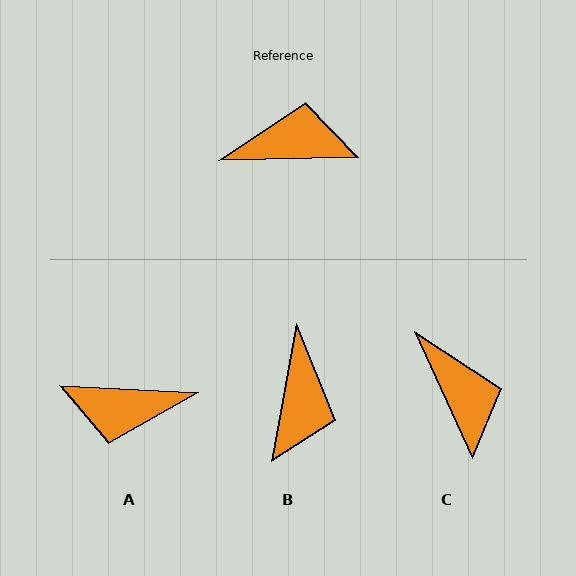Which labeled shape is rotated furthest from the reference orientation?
A, about 176 degrees away.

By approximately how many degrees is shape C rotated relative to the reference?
Approximately 67 degrees clockwise.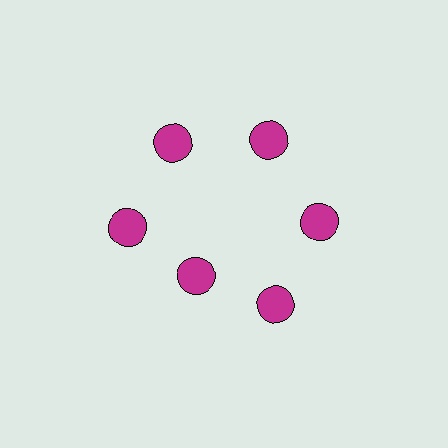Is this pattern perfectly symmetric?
No. The 6 magenta circles are arranged in a ring, but one element near the 7 o'clock position is pulled inward toward the center, breaking the 6-fold rotational symmetry.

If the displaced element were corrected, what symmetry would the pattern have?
It would have 6-fold rotational symmetry — the pattern would map onto itself every 60 degrees.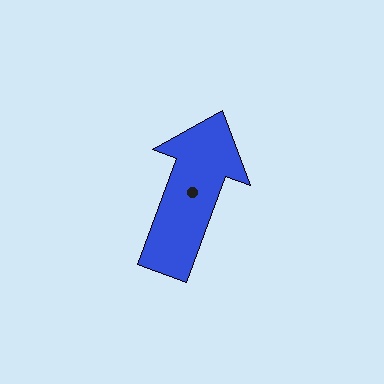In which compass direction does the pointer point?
North.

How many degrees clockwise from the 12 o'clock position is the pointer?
Approximately 20 degrees.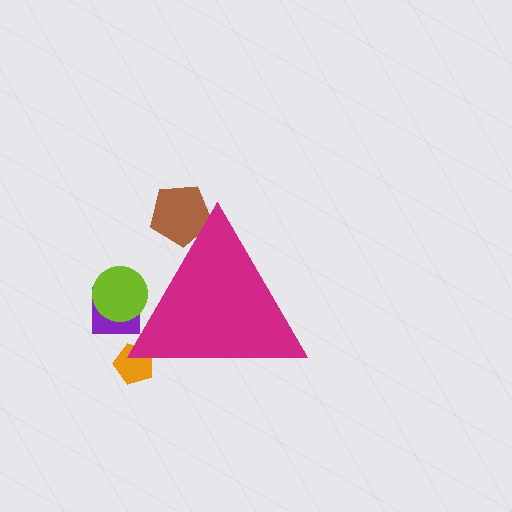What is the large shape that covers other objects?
A magenta triangle.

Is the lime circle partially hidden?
Yes, the lime circle is partially hidden behind the magenta triangle.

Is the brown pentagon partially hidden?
Yes, the brown pentagon is partially hidden behind the magenta triangle.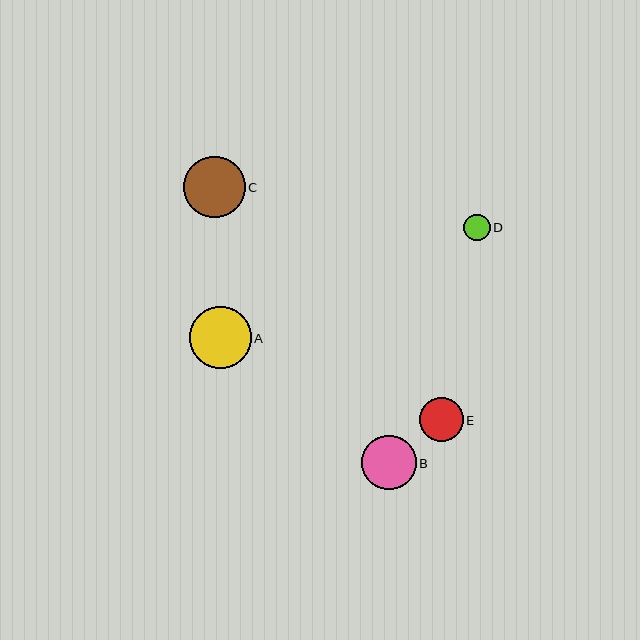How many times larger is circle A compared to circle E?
Circle A is approximately 1.4 times the size of circle E.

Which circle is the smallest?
Circle D is the smallest with a size of approximately 26 pixels.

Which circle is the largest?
Circle A is the largest with a size of approximately 62 pixels.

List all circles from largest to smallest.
From largest to smallest: A, C, B, E, D.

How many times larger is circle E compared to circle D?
Circle E is approximately 1.6 times the size of circle D.